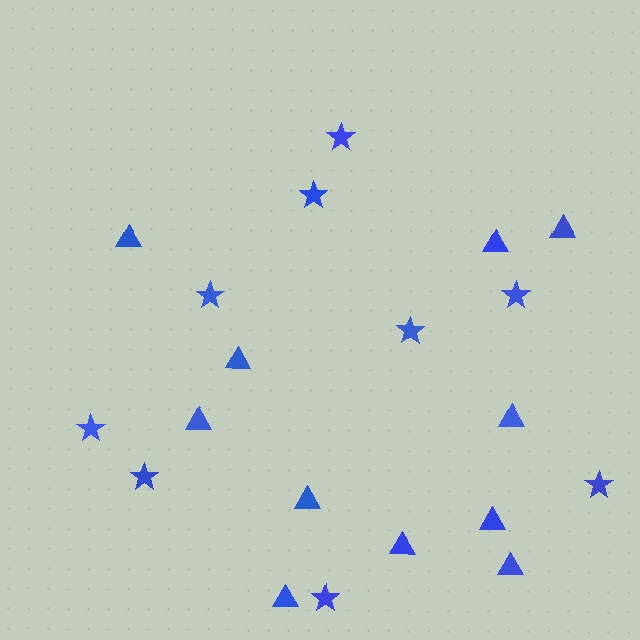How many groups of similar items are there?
There are 2 groups: one group of stars (9) and one group of triangles (11).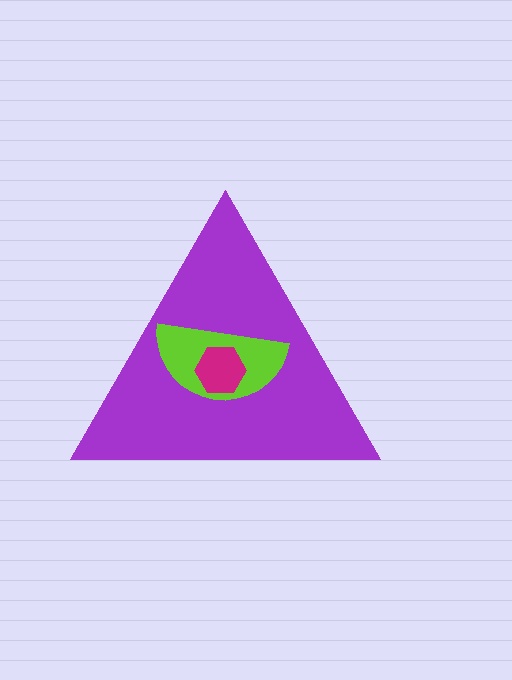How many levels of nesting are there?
3.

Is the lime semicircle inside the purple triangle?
Yes.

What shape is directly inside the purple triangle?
The lime semicircle.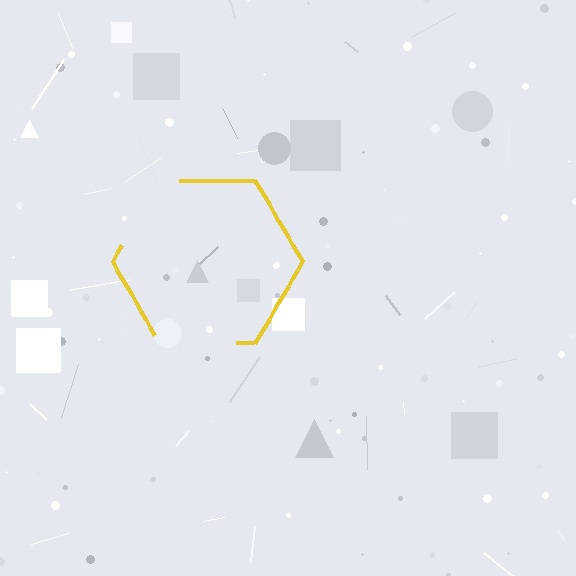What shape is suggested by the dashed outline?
The dashed outline suggests a hexagon.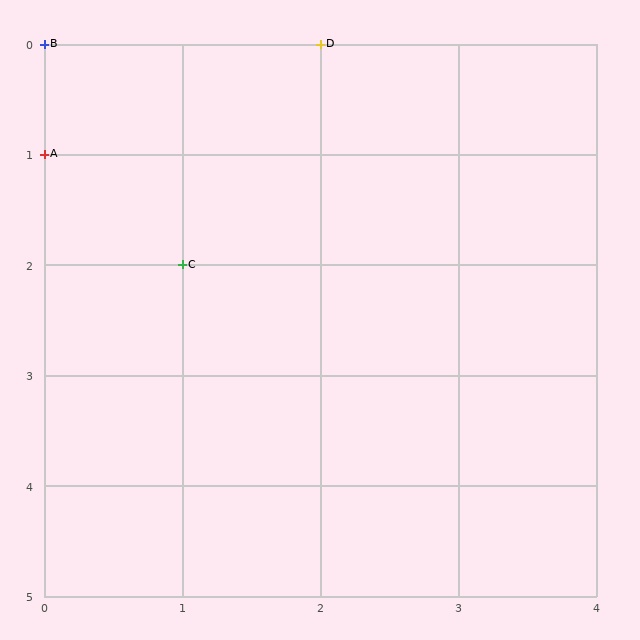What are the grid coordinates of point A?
Point A is at grid coordinates (0, 1).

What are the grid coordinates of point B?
Point B is at grid coordinates (0, 0).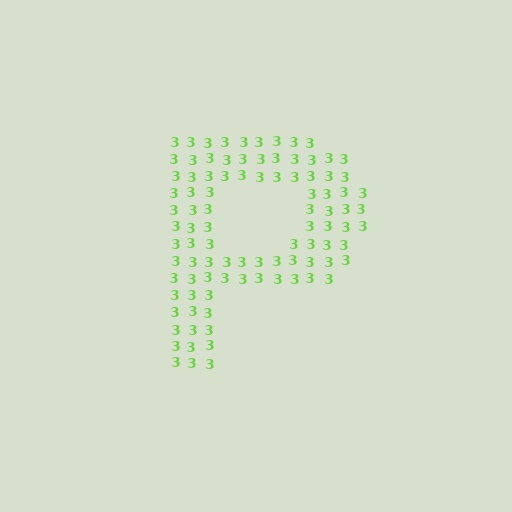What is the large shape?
The large shape is the letter P.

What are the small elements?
The small elements are digit 3's.